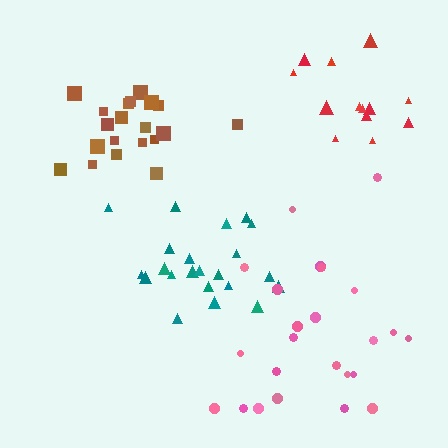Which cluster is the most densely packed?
Brown.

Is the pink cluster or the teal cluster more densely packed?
Teal.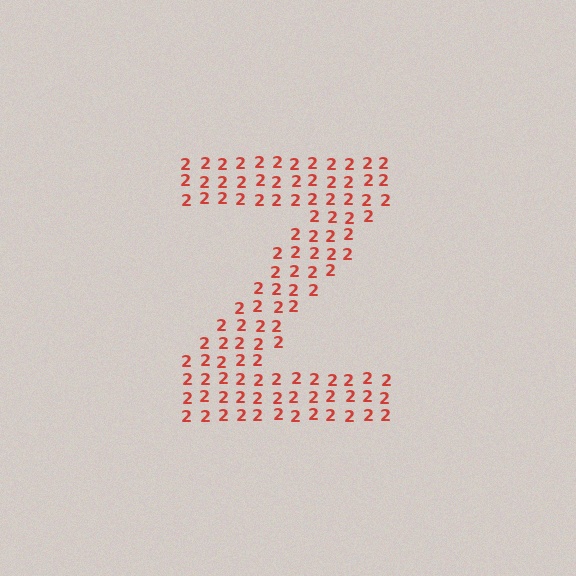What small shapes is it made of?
It is made of small digit 2's.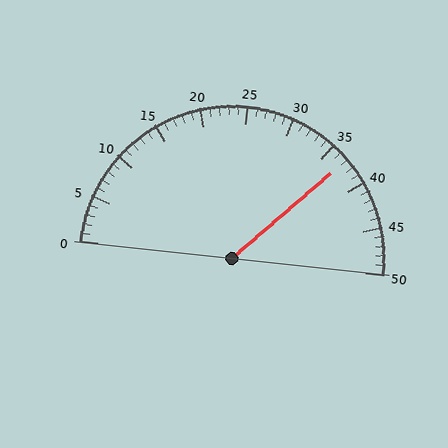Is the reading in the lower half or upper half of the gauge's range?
The reading is in the upper half of the range (0 to 50).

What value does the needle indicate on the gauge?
The needle indicates approximately 37.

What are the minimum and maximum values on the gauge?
The gauge ranges from 0 to 50.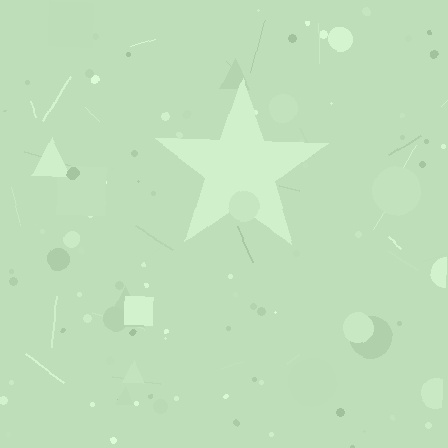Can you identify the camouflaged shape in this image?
The camouflaged shape is a star.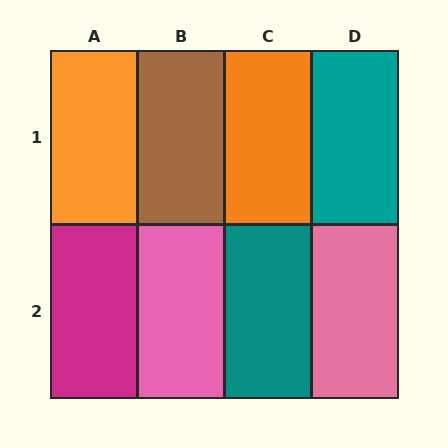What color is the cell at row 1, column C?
Orange.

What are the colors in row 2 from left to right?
Magenta, pink, teal, pink.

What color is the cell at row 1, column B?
Brown.